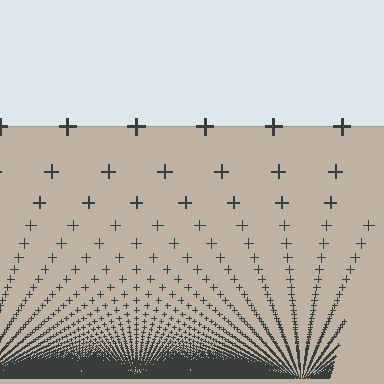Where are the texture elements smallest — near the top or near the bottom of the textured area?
Near the bottom.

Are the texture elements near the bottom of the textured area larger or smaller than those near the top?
Smaller. The gradient is inverted — elements near the bottom are smaller and denser.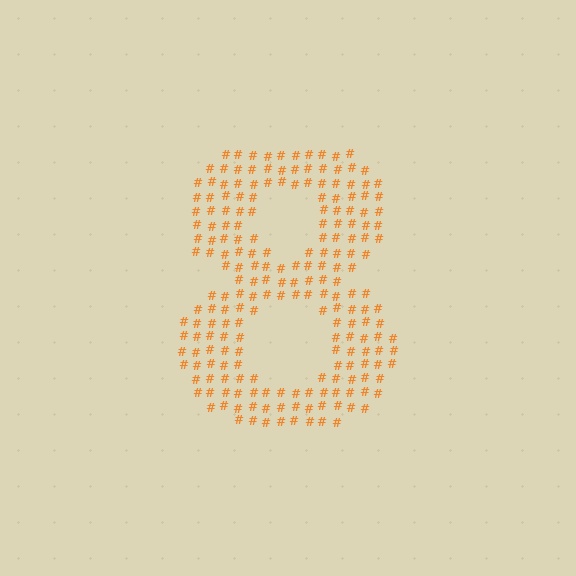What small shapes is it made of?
It is made of small hash symbols.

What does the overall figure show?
The overall figure shows the digit 8.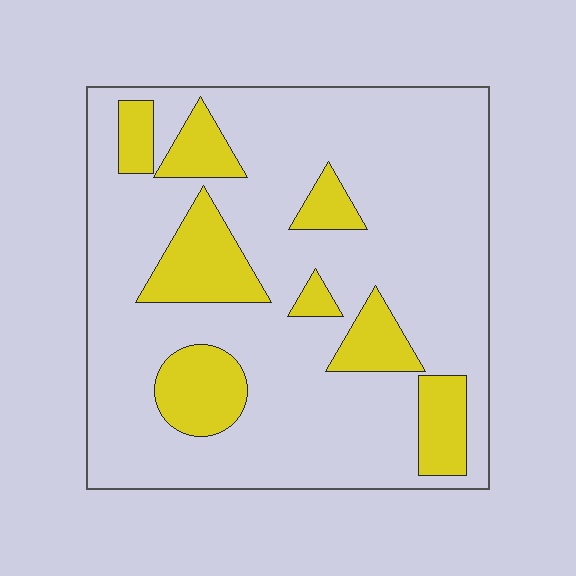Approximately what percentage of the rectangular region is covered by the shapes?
Approximately 20%.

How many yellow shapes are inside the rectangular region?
8.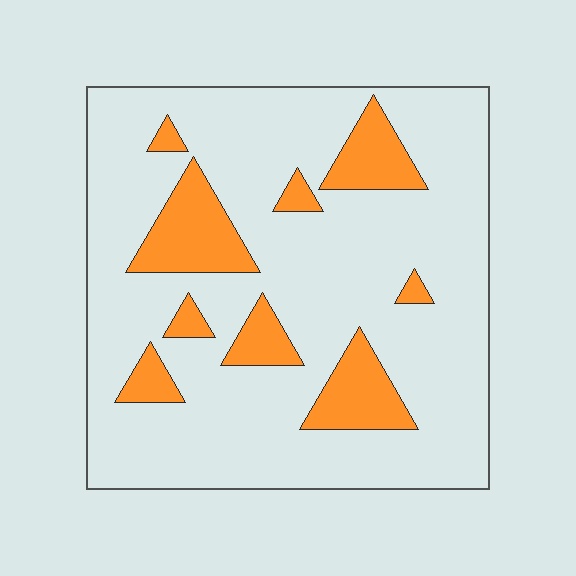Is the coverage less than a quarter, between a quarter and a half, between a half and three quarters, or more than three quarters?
Less than a quarter.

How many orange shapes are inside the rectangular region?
9.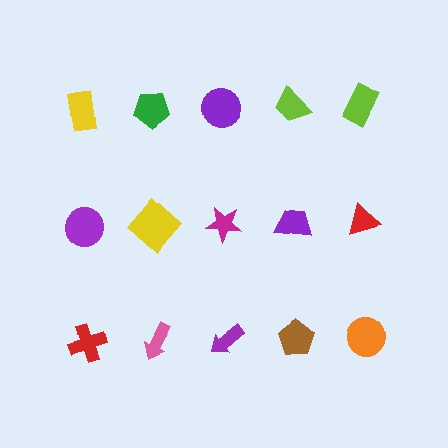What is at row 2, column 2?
A yellow diamond.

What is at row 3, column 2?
A pink arrow.